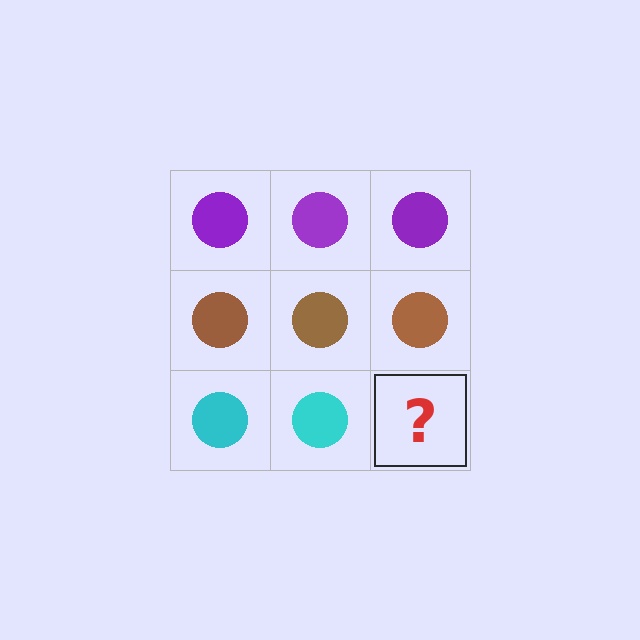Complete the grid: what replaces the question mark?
The question mark should be replaced with a cyan circle.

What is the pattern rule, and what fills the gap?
The rule is that each row has a consistent color. The gap should be filled with a cyan circle.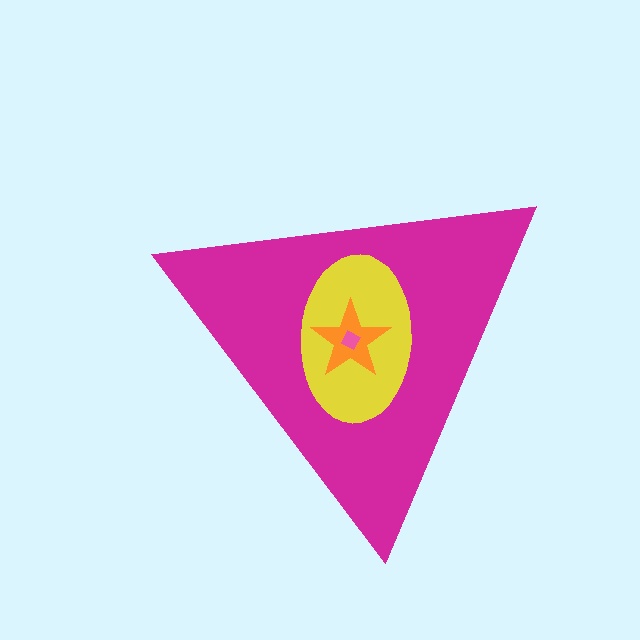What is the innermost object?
The pink square.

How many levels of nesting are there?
4.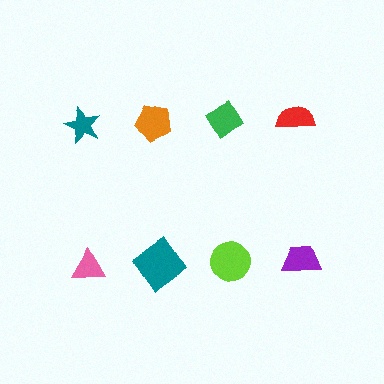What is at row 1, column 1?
A teal star.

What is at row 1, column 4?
A red semicircle.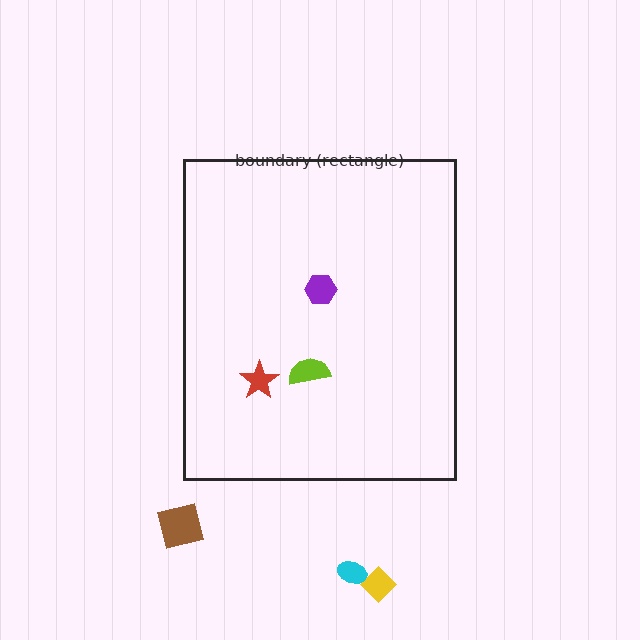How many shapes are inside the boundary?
3 inside, 3 outside.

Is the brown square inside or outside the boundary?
Outside.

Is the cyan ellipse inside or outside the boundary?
Outside.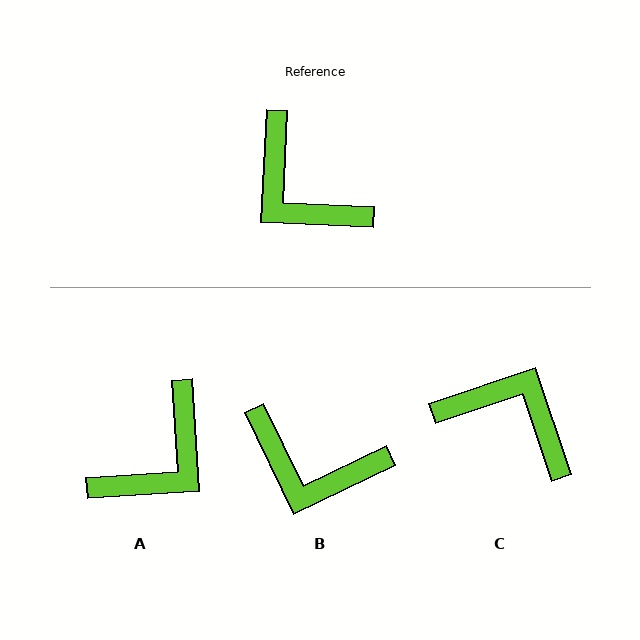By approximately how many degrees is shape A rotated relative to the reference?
Approximately 96 degrees counter-clockwise.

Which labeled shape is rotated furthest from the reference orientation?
C, about 159 degrees away.